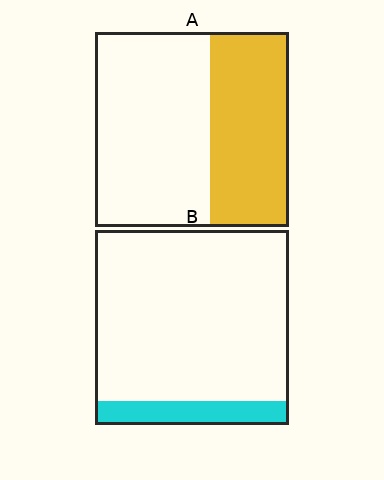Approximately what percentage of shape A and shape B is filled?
A is approximately 40% and B is approximately 10%.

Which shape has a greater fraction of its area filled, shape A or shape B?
Shape A.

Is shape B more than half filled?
No.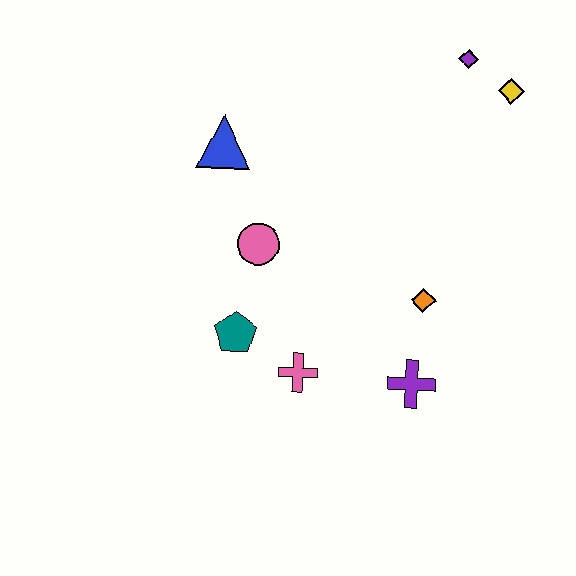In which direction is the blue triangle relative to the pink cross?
The blue triangle is above the pink cross.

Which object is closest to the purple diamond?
The yellow diamond is closest to the purple diamond.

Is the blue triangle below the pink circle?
No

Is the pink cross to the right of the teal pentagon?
Yes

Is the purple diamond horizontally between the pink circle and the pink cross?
No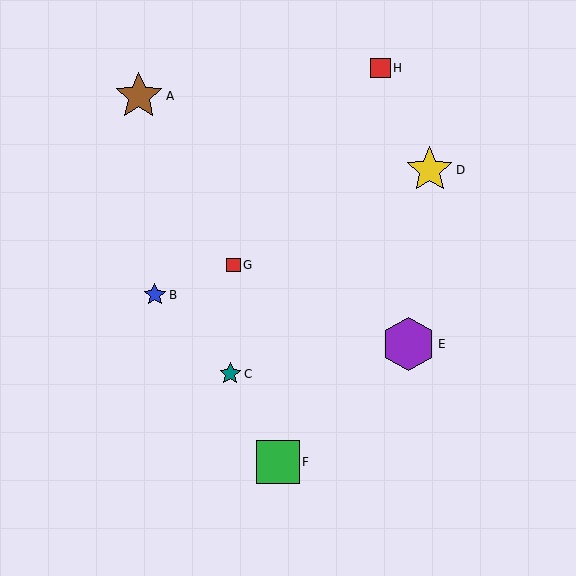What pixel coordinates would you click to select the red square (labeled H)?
Click at (381, 68) to select the red square H.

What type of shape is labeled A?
Shape A is a brown star.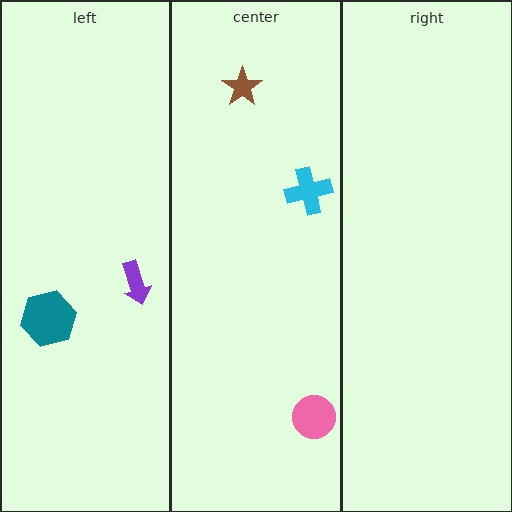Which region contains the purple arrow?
The left region.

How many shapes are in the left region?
2.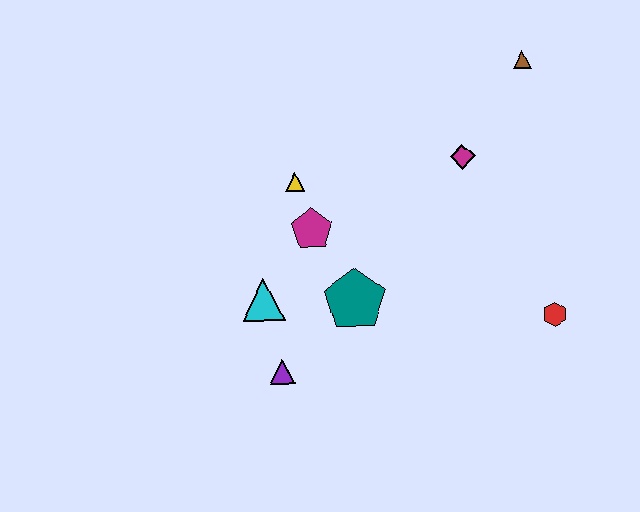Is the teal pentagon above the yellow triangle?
No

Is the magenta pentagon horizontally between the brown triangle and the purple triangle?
Yes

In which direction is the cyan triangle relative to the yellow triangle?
The cyan triangle is below the yellow triangle.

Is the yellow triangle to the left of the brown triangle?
Yes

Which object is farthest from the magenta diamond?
The purple triangle is farthest from the magenta diamond.